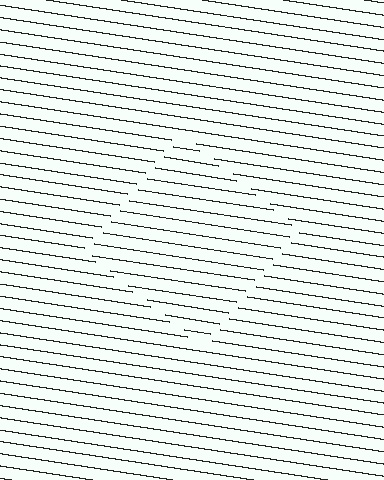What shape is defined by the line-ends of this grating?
An illusory square. The interior of the shape contains the same grating, shifted by half a period — the contour is defined by the phase discontinuity where line-ends from the inner and outer gratings abut.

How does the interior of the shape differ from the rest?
The interior of the shape contains the same grating, shifted by half a period — the contour is defined by the phase discontinuity where line-ends from the inner and outer gratings abut.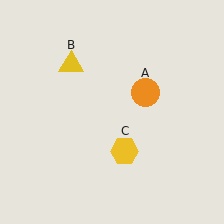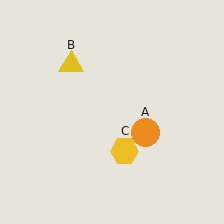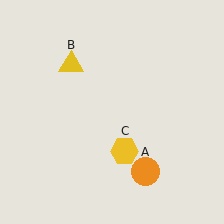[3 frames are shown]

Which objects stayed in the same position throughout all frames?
Yellow triangle (object B) and yellow hexagon (object C) remained stationary.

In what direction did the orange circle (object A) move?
The orange circle (object A) moved down.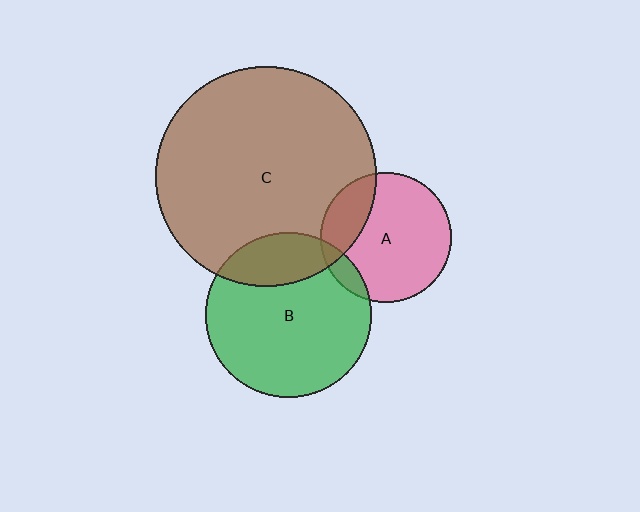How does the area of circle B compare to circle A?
Approximately 1.6 times.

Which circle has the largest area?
Circle C (brown).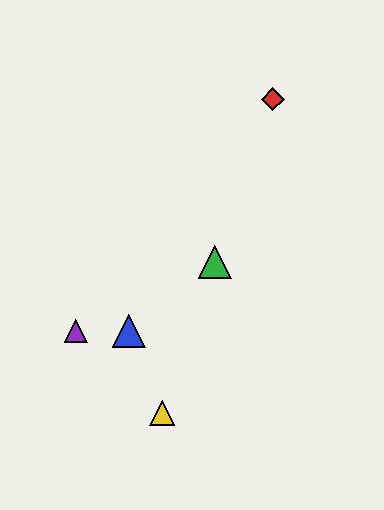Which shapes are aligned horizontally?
The blue triangle, the purple triangle are aligned horizontally.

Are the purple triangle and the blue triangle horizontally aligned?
Yes, both are at y≈331.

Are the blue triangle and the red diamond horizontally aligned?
No, the blue triangle is at y≈331 and the red diamond is at y≈99.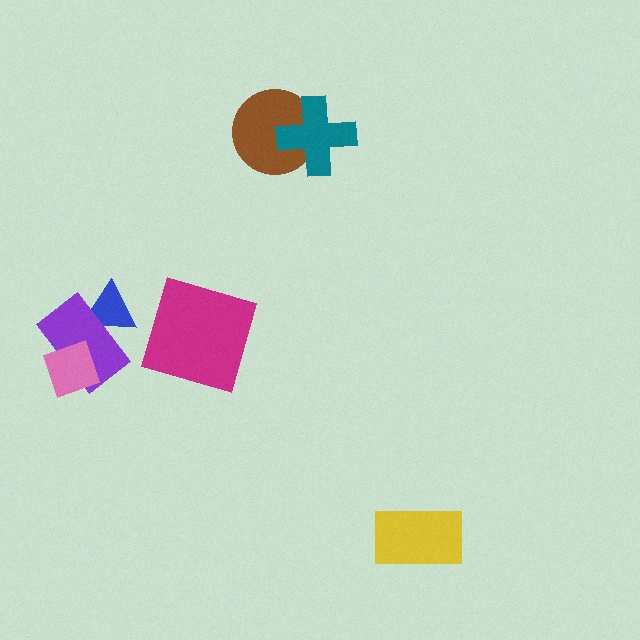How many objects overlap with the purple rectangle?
2 objects overlap with the purple rectangle.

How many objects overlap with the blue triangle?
1 object overlaps with the blue triangle.